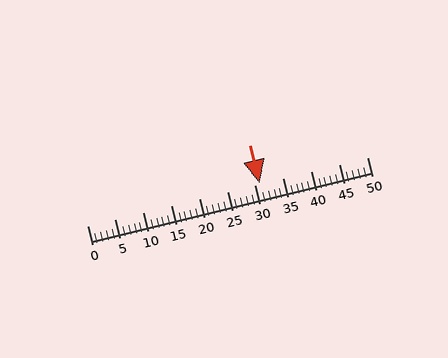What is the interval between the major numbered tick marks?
The major tick marks are spaced 5 units apart.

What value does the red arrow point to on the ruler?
The red arrow points to approximately 31.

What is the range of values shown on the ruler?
The ruler shows values from 0 to 50.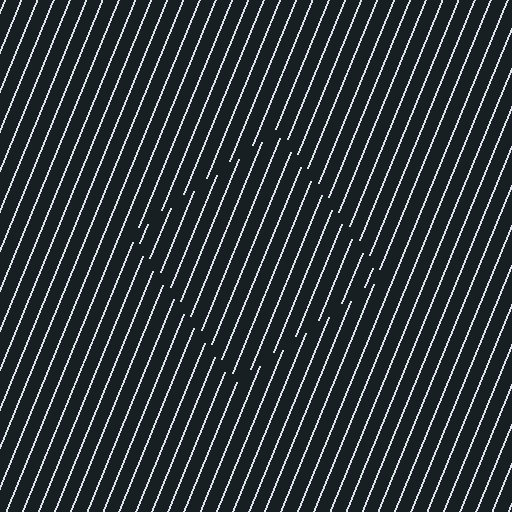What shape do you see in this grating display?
An illusory square. The interior of the shape contains the same grating, shifted by half a period — the contour is defined by the phase discontinuity where line-ends from the inner and outer gratings abut.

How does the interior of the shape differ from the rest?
The interior of the shape contains the same grating, shifted by half a period — the contour is defined by the phase discontinuity where line-ends from the inner and outer gratings abut.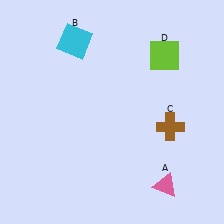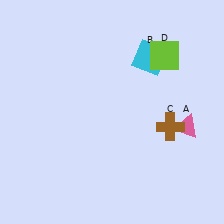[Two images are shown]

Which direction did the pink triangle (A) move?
The pink triangle (A) moved up.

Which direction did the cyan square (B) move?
The cyan square (B) moved right.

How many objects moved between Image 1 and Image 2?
2 objects moved between the two images.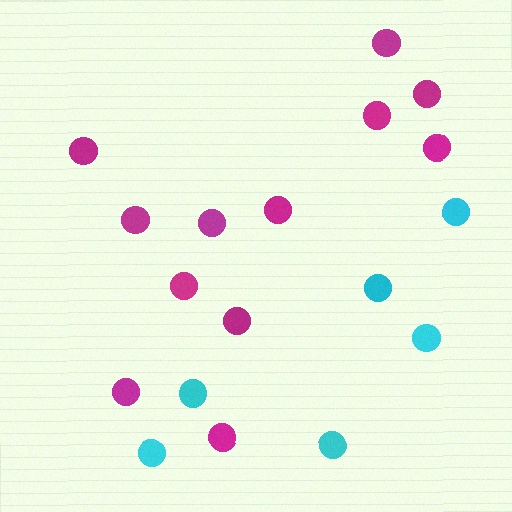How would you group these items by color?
There are 2 groups: one group of magenta circles (12) and one group of cyan circles (6).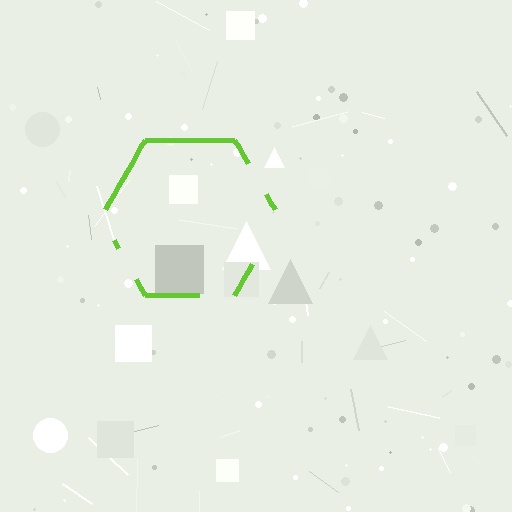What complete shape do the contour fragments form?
The contour fragments form a hexagon.